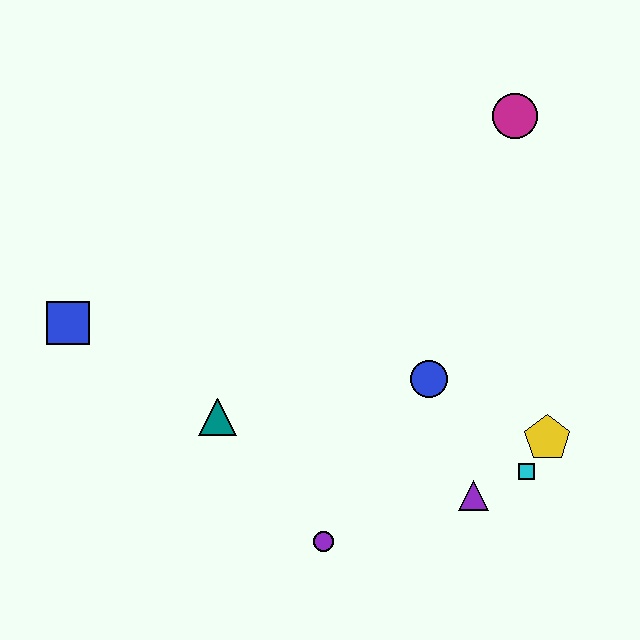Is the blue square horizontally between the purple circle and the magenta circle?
No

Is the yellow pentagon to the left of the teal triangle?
No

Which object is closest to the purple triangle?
The cyan square is closest to the purple triangle.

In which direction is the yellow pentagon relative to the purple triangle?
The yellow pentagon is to the right of the purple triangle.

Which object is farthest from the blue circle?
The blue square is farthest from the blue circle.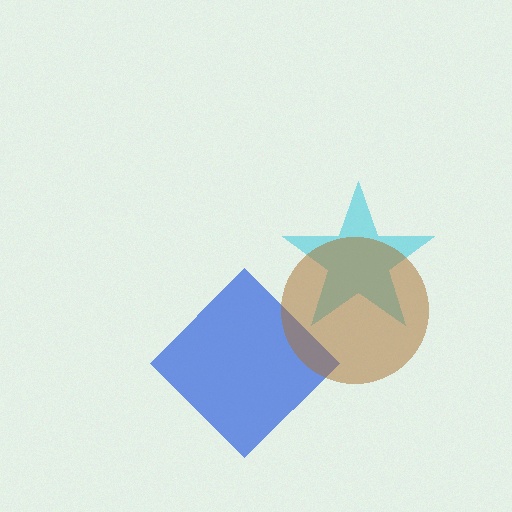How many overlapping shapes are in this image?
There are 3 overlapping shapes in the image.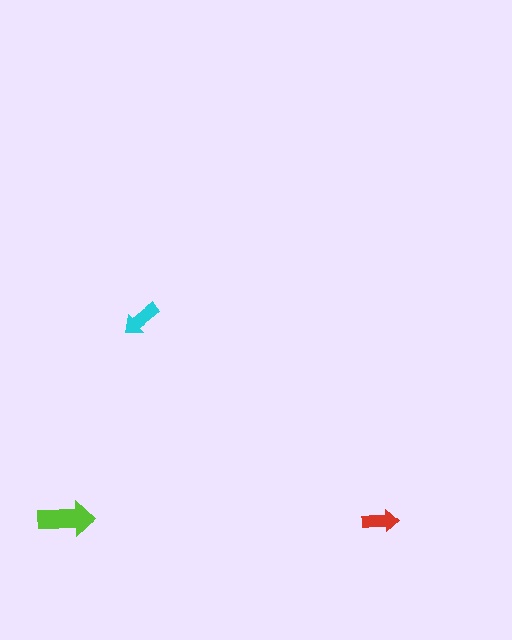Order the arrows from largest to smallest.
the lime one, the cyan one, the red one.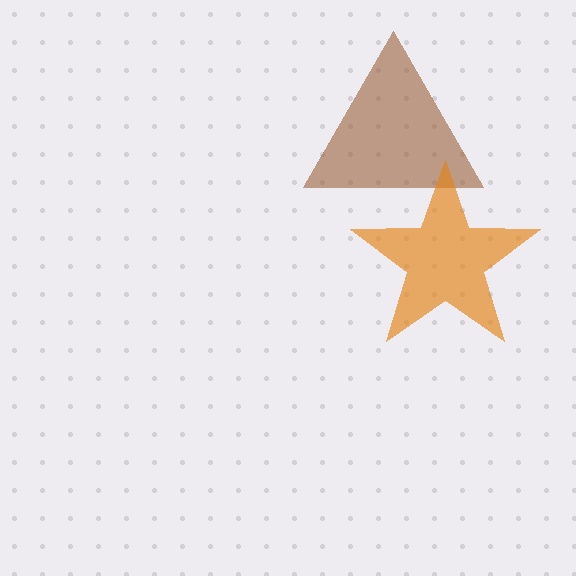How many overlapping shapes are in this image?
There are 2 overlapping shapes in the image.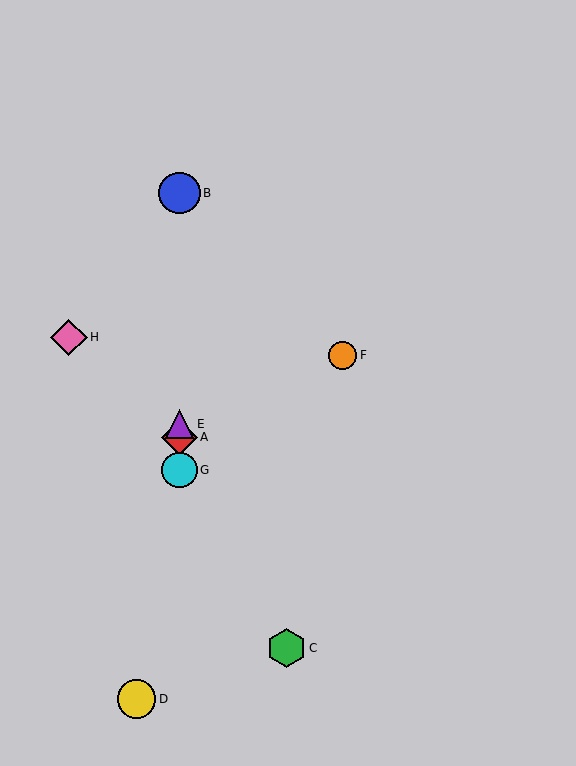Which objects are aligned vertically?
Objects A, B, E, G are aligned vertically.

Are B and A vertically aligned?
Yes, both are at x≈179.